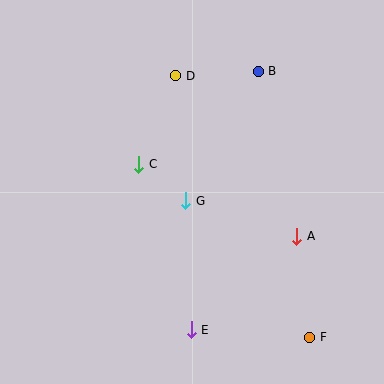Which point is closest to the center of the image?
Point G at (186, 201) is closest to the center.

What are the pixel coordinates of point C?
Point C is at (139, 164).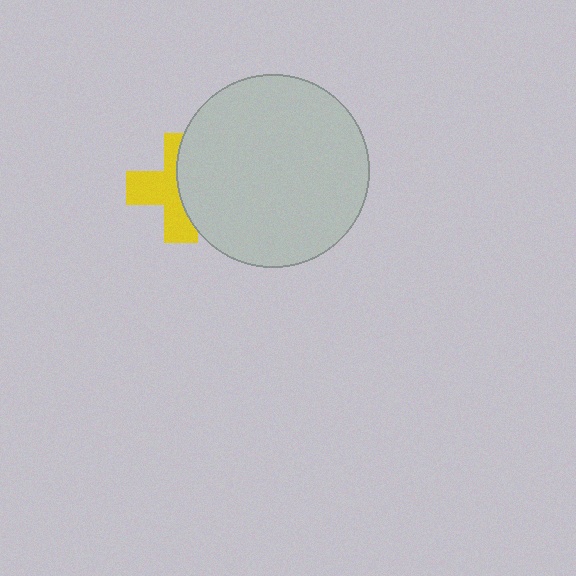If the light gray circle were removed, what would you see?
You would see the complete yellow cross.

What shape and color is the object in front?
The object in front is a light gray circle.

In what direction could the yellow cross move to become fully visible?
The yellow cross could move left. That would shift it out from behind the light gray circle entirely.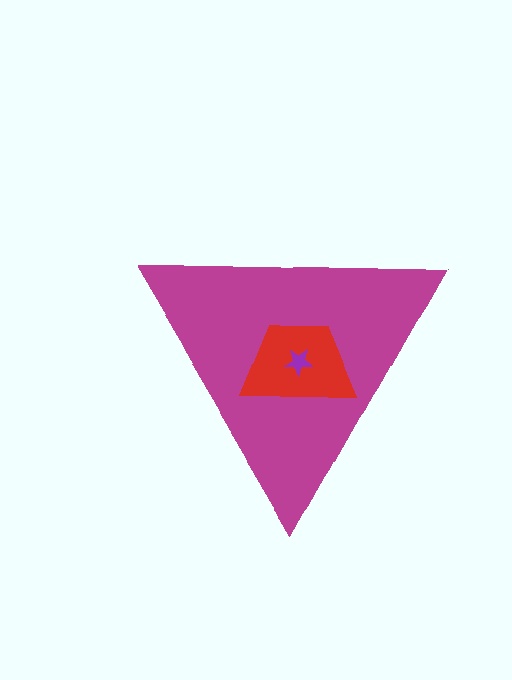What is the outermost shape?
The magenta triangle.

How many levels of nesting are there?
3.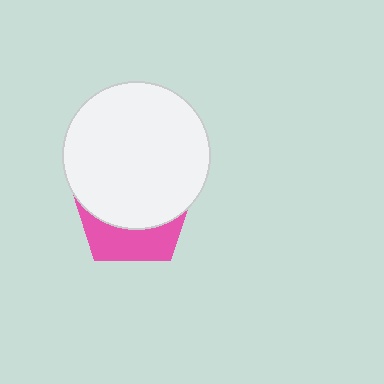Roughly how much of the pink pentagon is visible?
A small part of it is visible (roughly 34%).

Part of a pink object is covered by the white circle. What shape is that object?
It is a pentagon.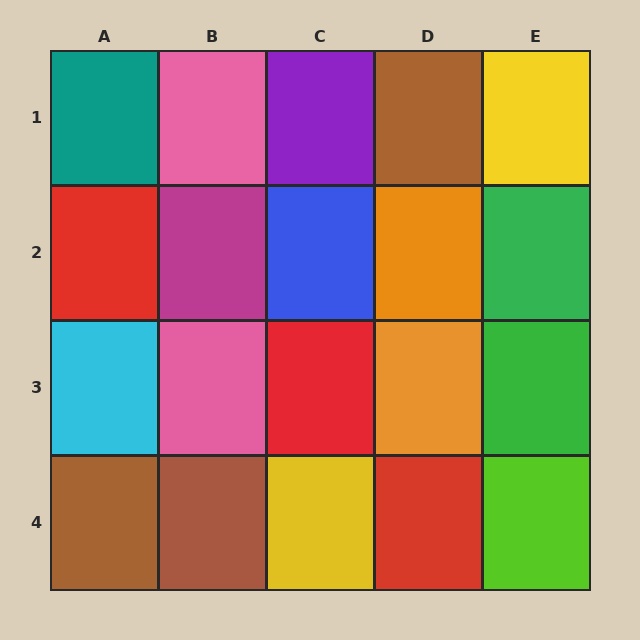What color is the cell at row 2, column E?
Green.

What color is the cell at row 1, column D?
Brown.